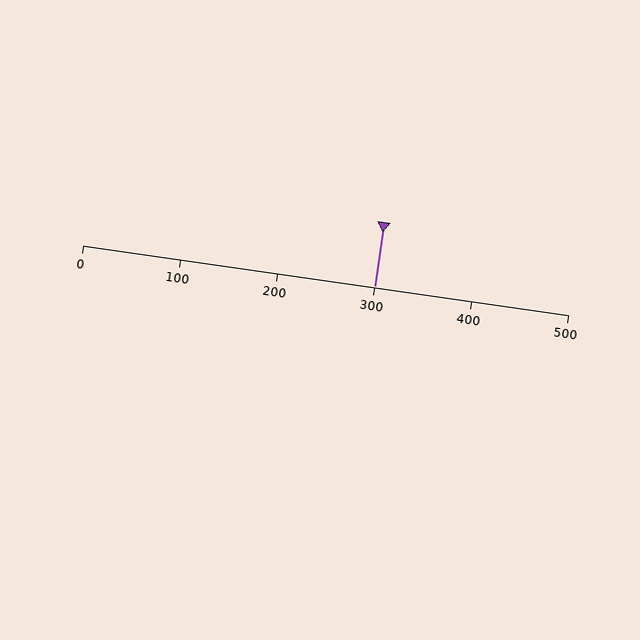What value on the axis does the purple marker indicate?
The marker indicates approximately 300.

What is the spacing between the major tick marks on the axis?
The major ticks are spaced 100 apart.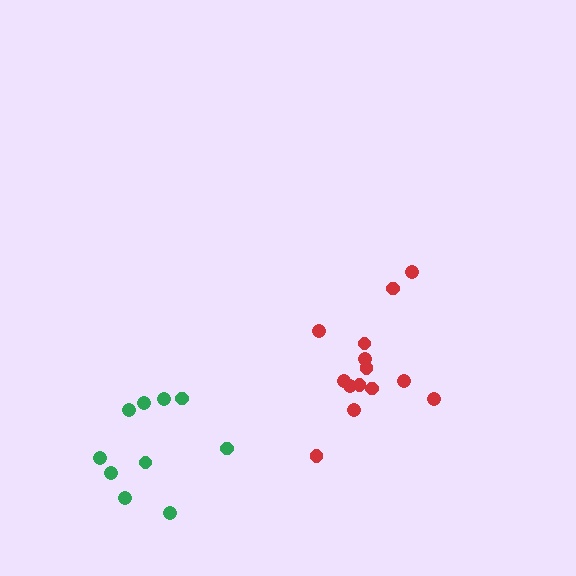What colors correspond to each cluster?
The clusters are colored: green, red.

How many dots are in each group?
Group 1: 10 dots, Group 2: 14 dots (24 total).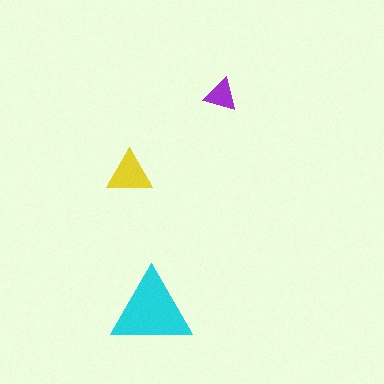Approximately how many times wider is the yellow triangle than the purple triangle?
About 1.5 times wider.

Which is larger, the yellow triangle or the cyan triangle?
The cyan one.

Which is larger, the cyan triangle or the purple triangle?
The cyan one.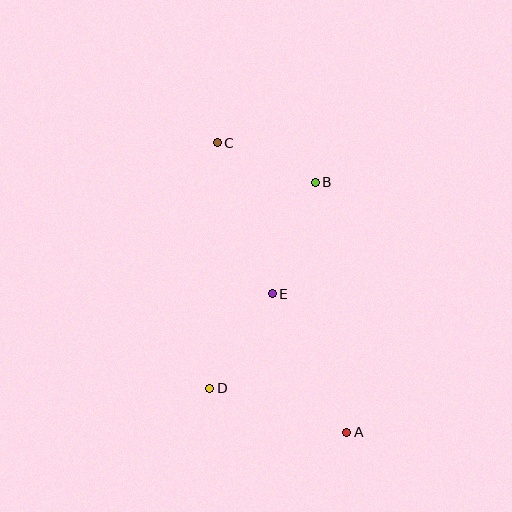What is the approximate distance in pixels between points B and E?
The distance between B and E is approximately 119 pixels.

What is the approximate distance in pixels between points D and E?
The distance between D and E is approximately 113 pixels.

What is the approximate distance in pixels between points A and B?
The distance between A and B is approximately 252 pixels.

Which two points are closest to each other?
Points B and C are closest to each other.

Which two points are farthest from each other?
Points A and C are farthest from each other.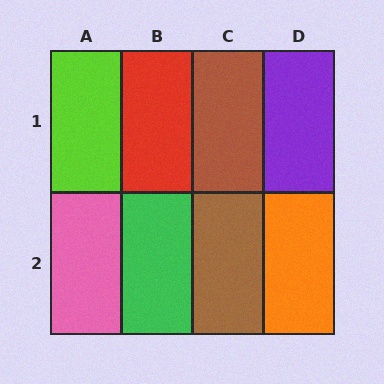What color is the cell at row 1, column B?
Red.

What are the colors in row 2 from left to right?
Pink, green, brown, orange.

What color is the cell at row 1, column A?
Lime.